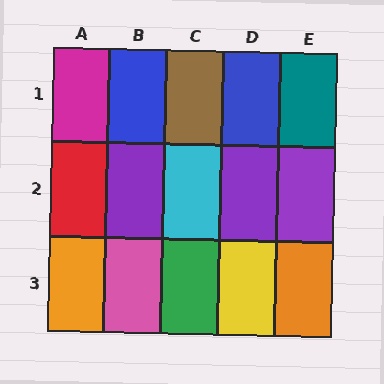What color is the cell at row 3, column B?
Pink.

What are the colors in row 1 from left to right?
Magenta, blue, brown, blue, teal.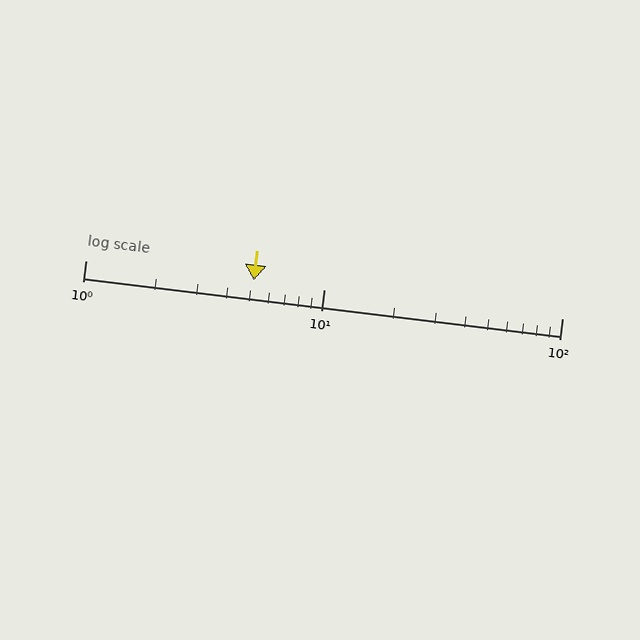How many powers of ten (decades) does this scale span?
The scale spans 2 decades, from 1 to 100.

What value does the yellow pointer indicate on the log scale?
The pointer indicates approximately 5.1.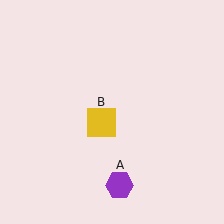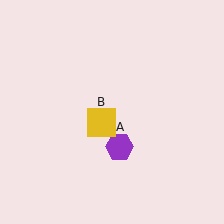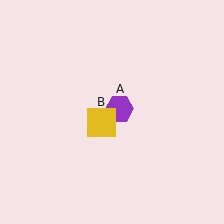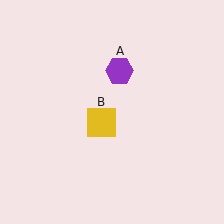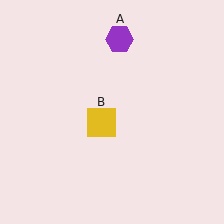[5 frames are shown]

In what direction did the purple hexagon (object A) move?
The purple hexagon (object A) moved up.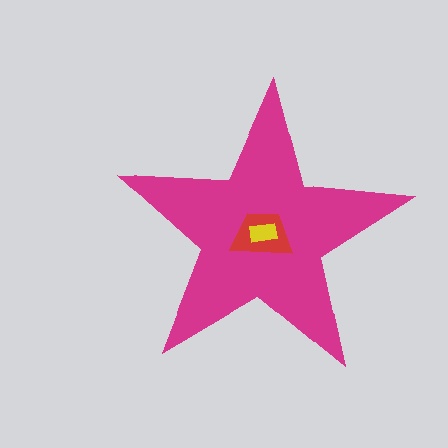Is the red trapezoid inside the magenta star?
Yes.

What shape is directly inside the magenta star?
The red trapezoid.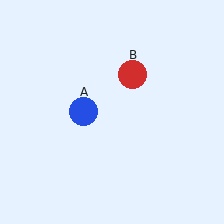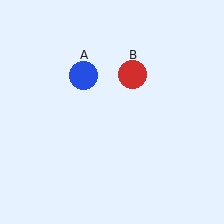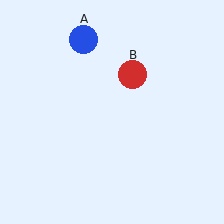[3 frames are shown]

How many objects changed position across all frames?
1 object changed position: blue circle (object A).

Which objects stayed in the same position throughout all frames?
Red circle (object B) remained stationary.